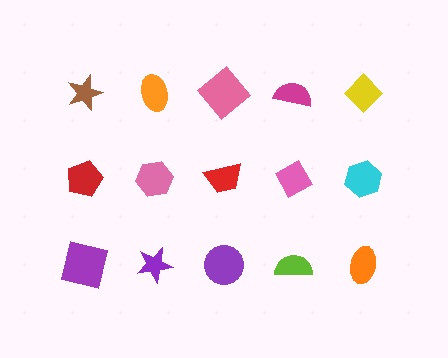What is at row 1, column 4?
A magenta semicircle.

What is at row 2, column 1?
A red pentagon.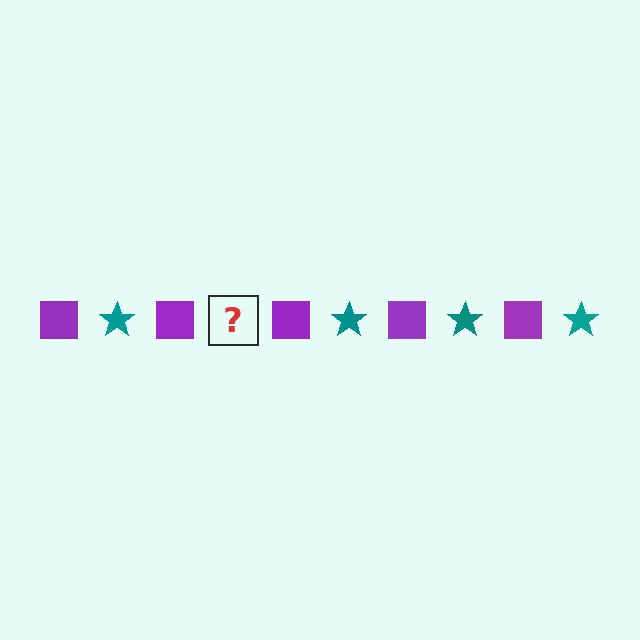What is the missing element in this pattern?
The missing element is a teal star.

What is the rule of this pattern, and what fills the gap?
The rule is that the pattern alternates between purple square and teal star. The gap should be filled with a teal star.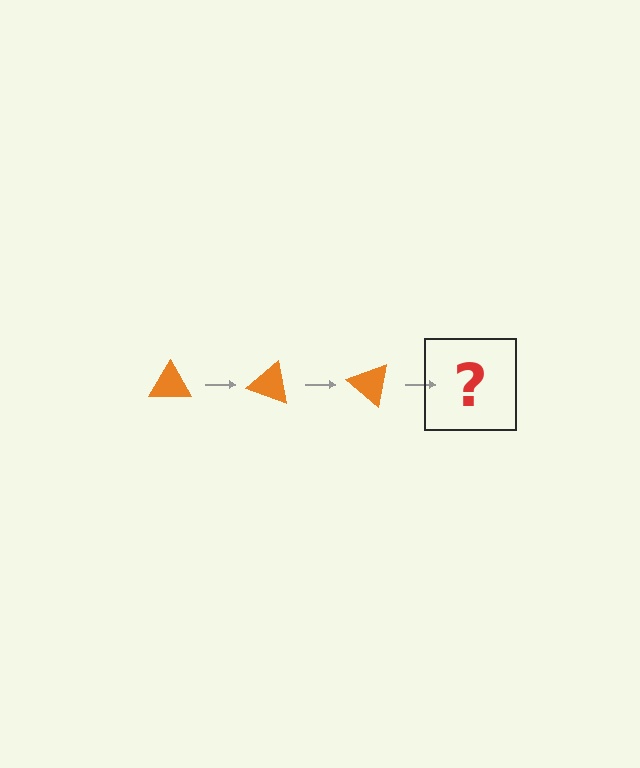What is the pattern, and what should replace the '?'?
The pattern is that the triangle rotates 20 degrees each step. The '?' should be an orange triangle rotated 60 degrees.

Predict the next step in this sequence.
The next step is an orange triangle rotated 60 degrees.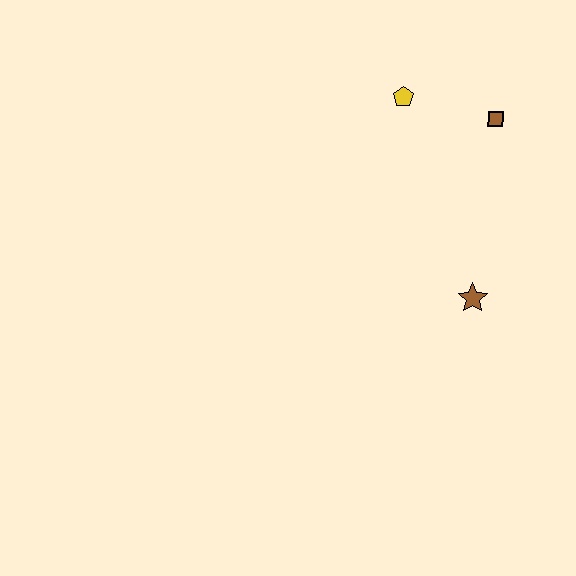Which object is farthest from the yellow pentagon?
The brown star is farthest from the yellow pentagon.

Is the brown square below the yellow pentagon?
Yes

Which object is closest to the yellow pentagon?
The brown square is closest to the yellow pentagon.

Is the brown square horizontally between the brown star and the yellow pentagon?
No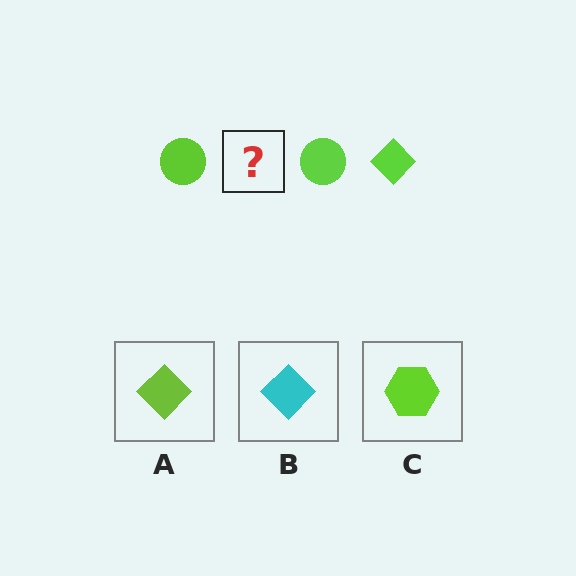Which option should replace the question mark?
Option A.